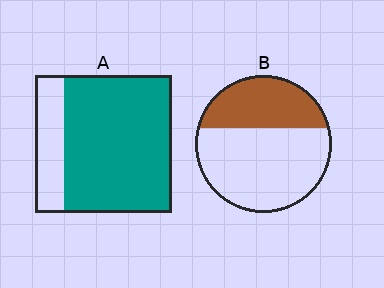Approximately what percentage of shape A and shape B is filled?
A is approximately 80% and B is approximately 35%.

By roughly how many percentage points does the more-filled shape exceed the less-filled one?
By roughly 45 percentage points (A over B).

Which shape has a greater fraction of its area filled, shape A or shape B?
Shape A.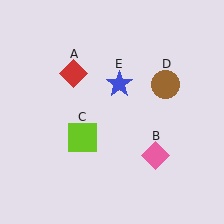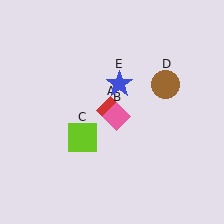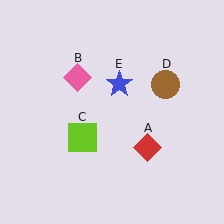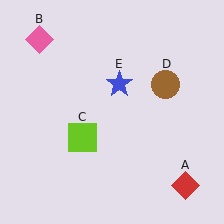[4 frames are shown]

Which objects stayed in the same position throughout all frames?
Lime square (object C) and brown circle (object D) and blue star (object E) remained stationary.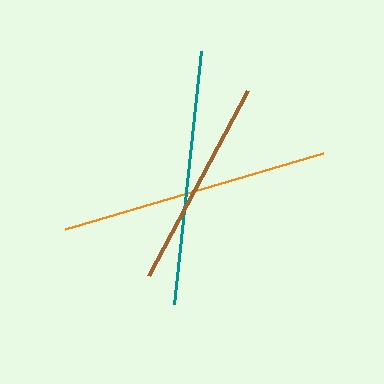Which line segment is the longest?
The orange line is the longest at approximately 268 pixels.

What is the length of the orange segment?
The orange segment is approximately 268 pixels long.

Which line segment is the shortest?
The brown line is the shortest at approximately 211 pixels.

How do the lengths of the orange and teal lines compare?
The orange and teal lines are approximately the same length.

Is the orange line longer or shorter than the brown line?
The orange line is longer than the brown line.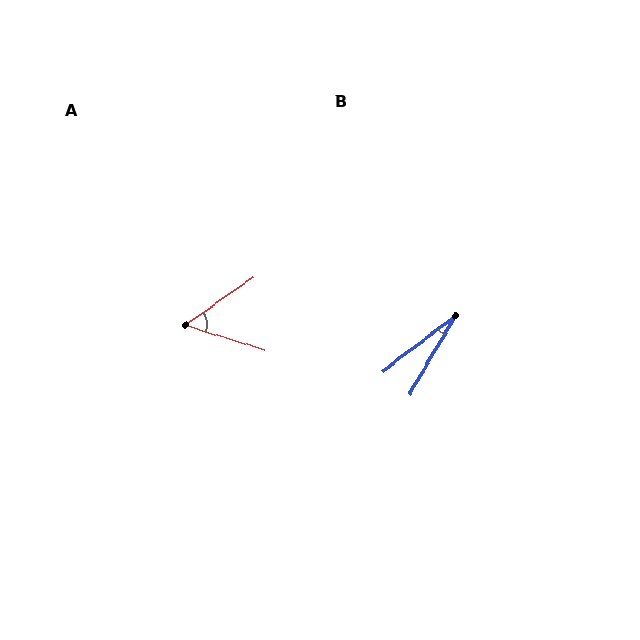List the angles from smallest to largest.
B (22°), A (53°).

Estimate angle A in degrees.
Approximately 53 degrees.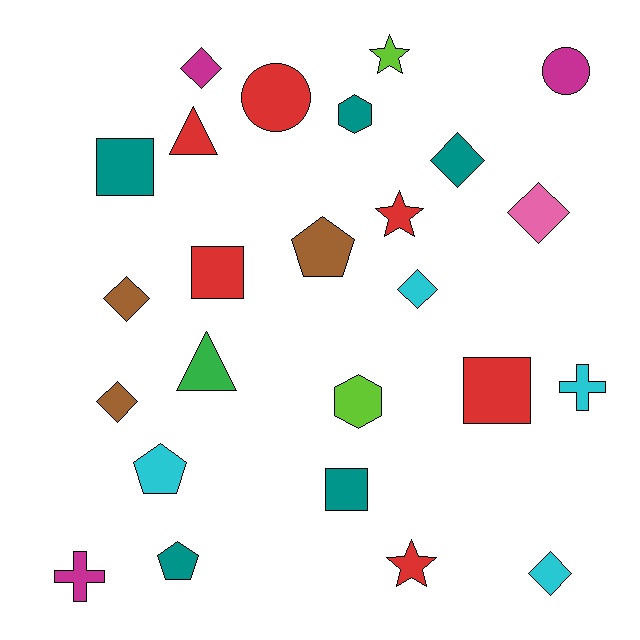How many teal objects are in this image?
There are 5 teal objects.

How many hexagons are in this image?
There are 2 hexagons.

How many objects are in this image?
There are 25 objects.